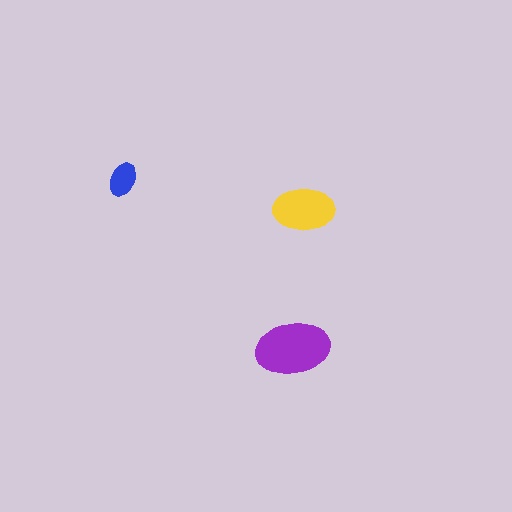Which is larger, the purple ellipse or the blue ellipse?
The purple one.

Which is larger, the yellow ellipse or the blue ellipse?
The yellow one.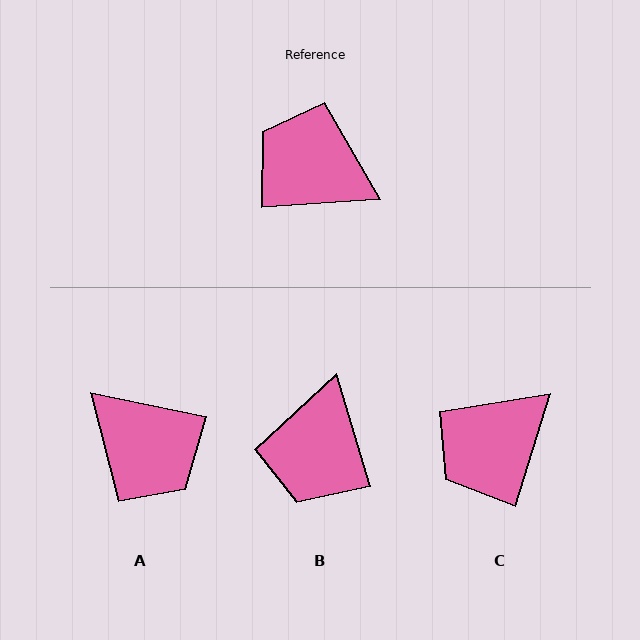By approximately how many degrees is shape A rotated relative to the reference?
Approximately 165 degrees counter-clockwise.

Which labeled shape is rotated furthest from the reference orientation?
A, about 165 degrees away.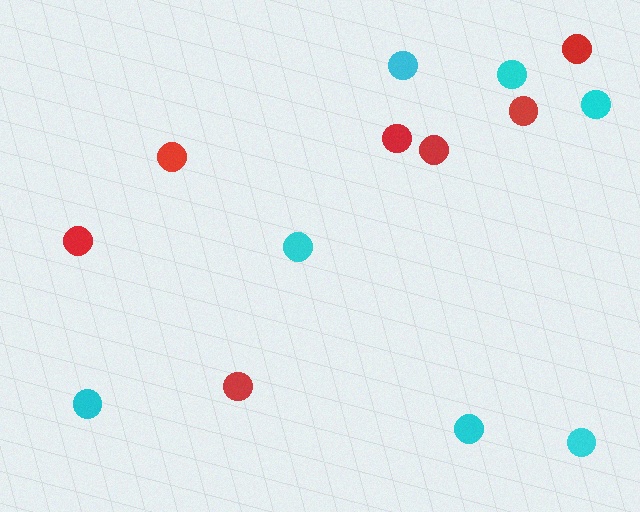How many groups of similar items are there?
There are 2 groups: one group of cyan circles (7) and one group of red circles (7).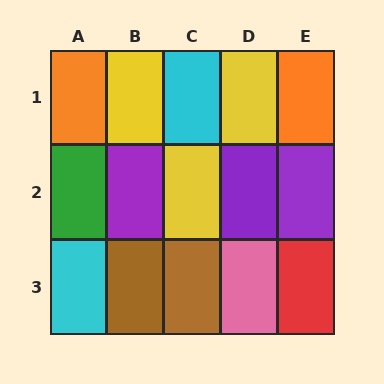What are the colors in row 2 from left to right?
Green, purple, yellow, purple, purple.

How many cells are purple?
3 cells are purple.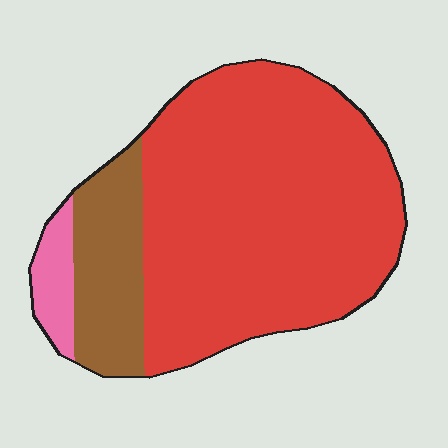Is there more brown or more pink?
Brown.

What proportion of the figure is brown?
Brown covers roughly 20% of the figure.